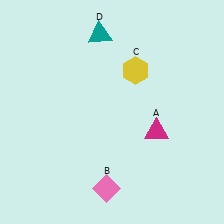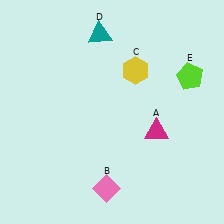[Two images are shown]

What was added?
A lime pentagon (E) was added in Image 2.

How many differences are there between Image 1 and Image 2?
There is 1 difference between the two images.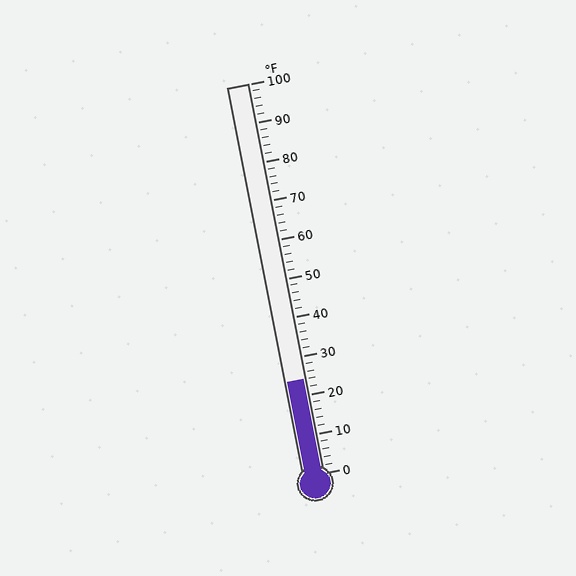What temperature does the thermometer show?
The thermometer shows approximately 24°F.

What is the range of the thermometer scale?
The thermometer scale ranges from 0°F to 100°F.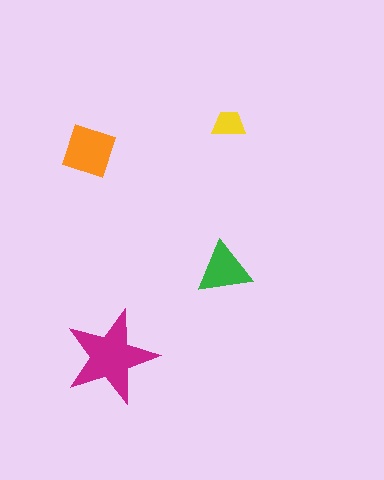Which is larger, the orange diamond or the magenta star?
The magenta star.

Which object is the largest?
The magenta star.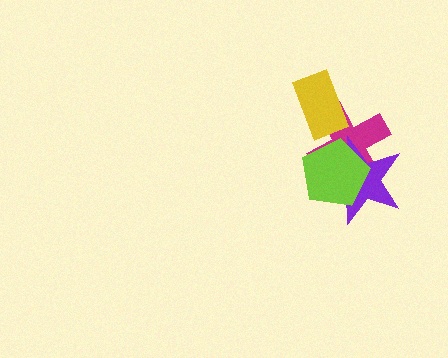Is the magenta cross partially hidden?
Yes, it is partially covered by another shape.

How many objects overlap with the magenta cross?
3 objects overlap with the magenta cross.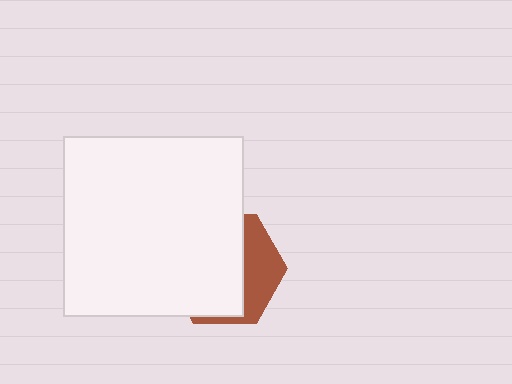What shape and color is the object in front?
The object in front is a white square.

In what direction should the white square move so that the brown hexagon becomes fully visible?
The white square should move left. That is the shortest direction to clear the overlap and leave the brown hexagon fully visible.